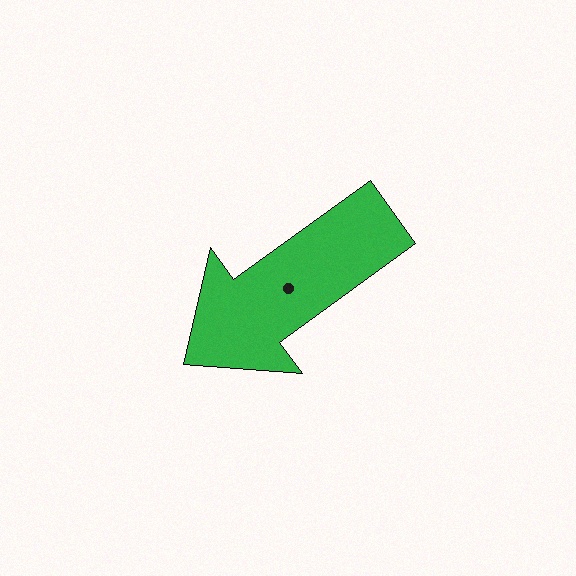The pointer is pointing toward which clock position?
Roughly 8 o'clock.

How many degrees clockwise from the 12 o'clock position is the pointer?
Approximately 234 degrees.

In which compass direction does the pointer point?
Southwest.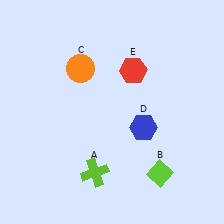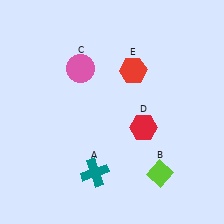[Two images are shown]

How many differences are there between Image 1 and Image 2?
There are 3 differences between the two images.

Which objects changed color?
A changed from lime to teal. C changed from orange to pink. D changed from blue to red.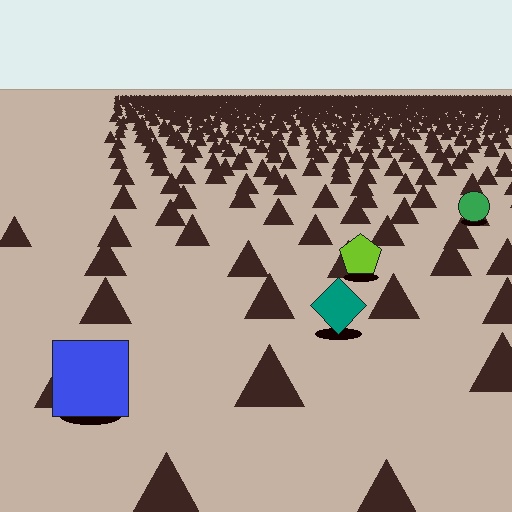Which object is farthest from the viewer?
The green circle is farthest from the viewer. It appears smaller and the ground texture around it is denser.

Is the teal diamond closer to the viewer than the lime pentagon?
Yes. The teal diamond is closer — you can tell from the texture gradient: the ground texture is coarser near it.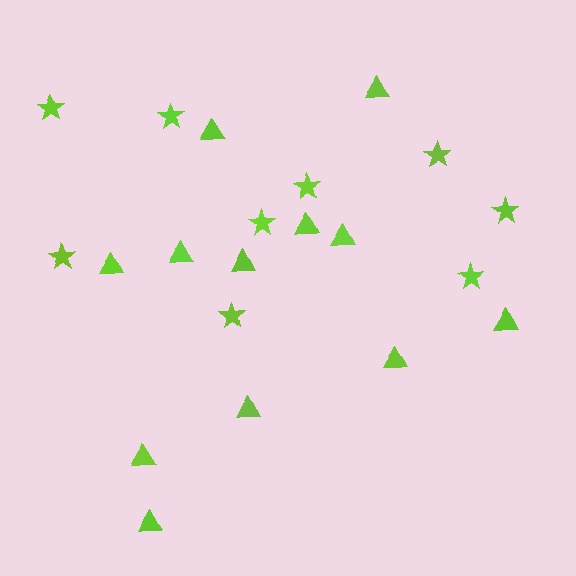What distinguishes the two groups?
There are 2 groups: one group of stars (9) and one group of triangles (12).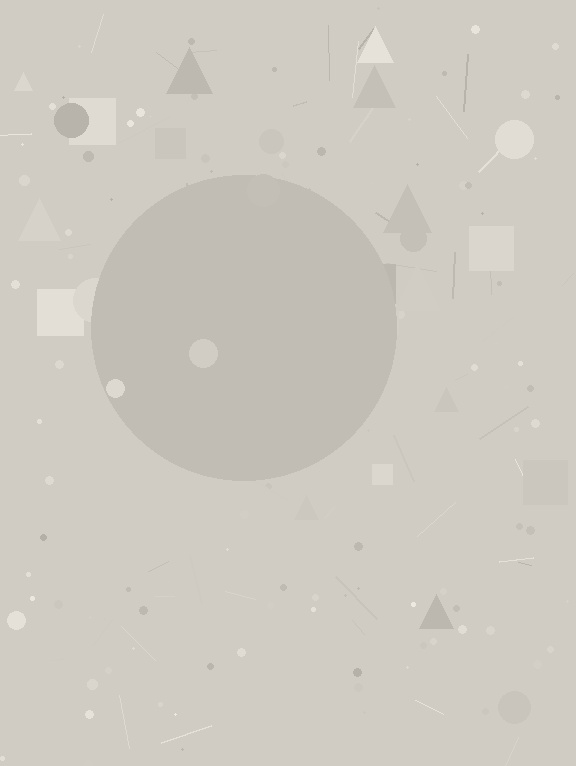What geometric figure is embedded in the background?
A circle is embedded in the background.